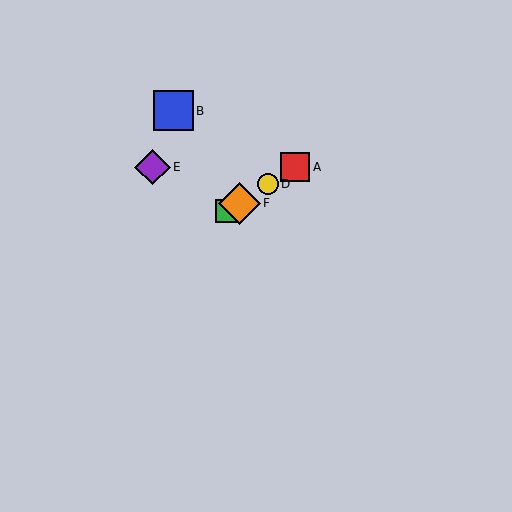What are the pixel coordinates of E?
Object E is at (152, 167).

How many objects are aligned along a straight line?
4 objects (A, C, D, F) are aligned along a straight line.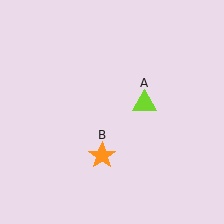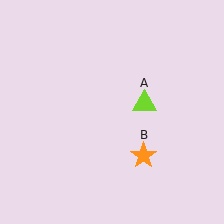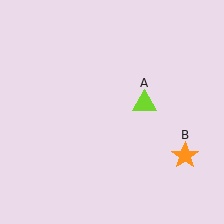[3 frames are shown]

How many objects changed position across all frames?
1 object changed position: orange star (object B).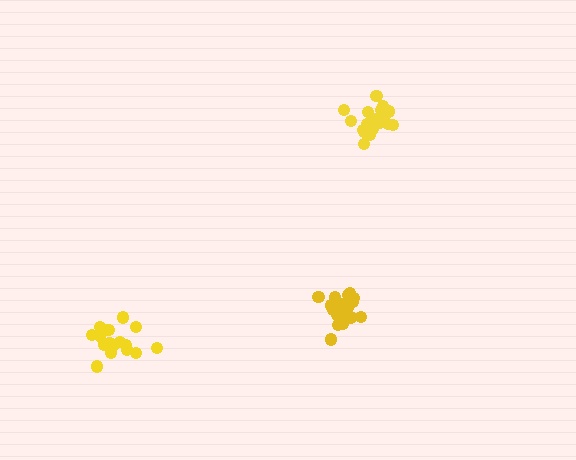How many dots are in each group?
Group 1: 18 dots, Group 2: 18 dots, Group 3: 21 dots (57 total).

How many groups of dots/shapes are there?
There are 3 groups.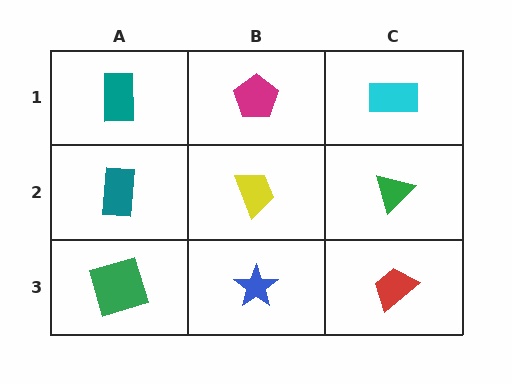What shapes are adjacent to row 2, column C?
A cyan rectangle (row 1, column C), a red trapezoid (row 3, column C), a yellow trapezoid (row 2, column B).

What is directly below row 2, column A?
A green square.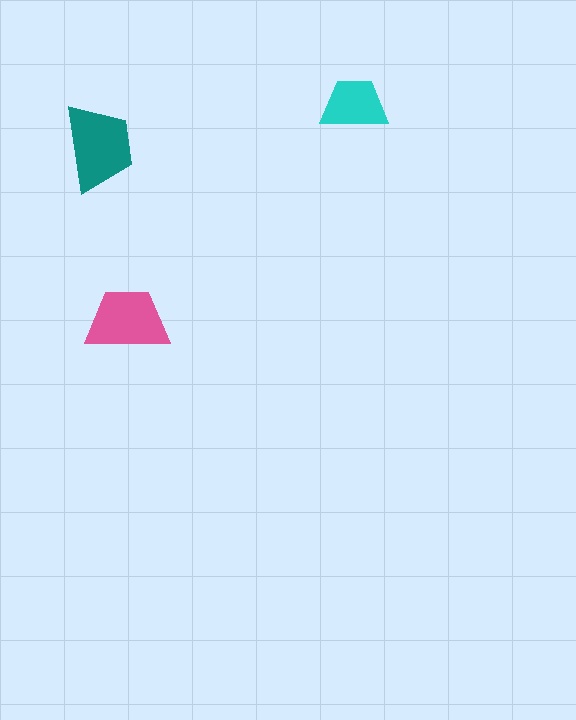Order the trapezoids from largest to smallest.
the teal one, the pink one, the cyan one.